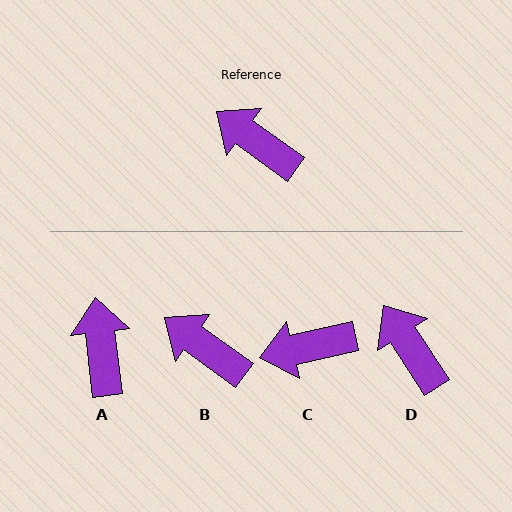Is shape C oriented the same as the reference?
No, it is off by about 49 degrees.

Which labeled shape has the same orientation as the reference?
B.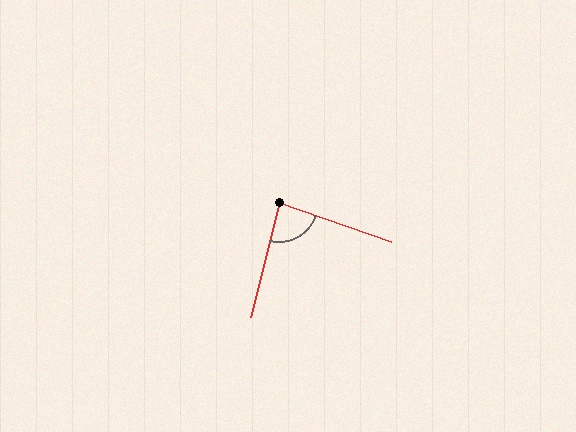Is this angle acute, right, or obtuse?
It is acute.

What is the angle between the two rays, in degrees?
Approximately 84 degrees.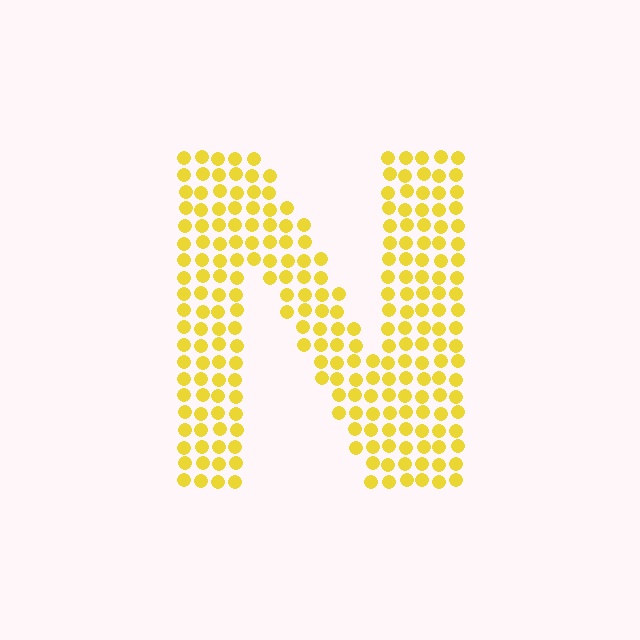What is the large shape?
The large shape is the letter N.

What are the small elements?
The small elements are circles.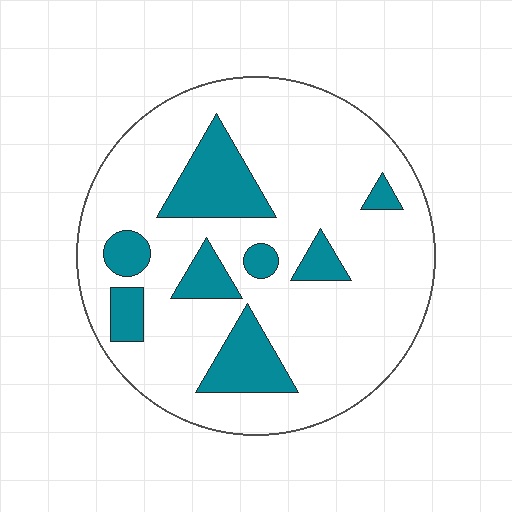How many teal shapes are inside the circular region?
8.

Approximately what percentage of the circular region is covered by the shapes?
Approximately 20%.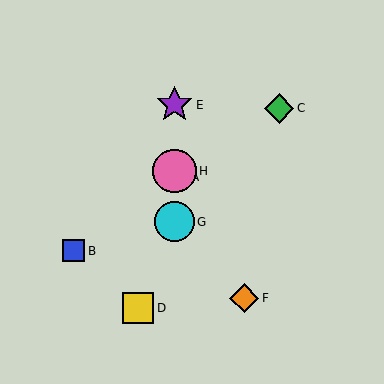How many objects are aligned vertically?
4 objects (A, E, G, H) are aligned vertically.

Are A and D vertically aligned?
No, A is at x≈174 and D is at x≈138.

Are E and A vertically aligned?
Yes, both are at x≈174.